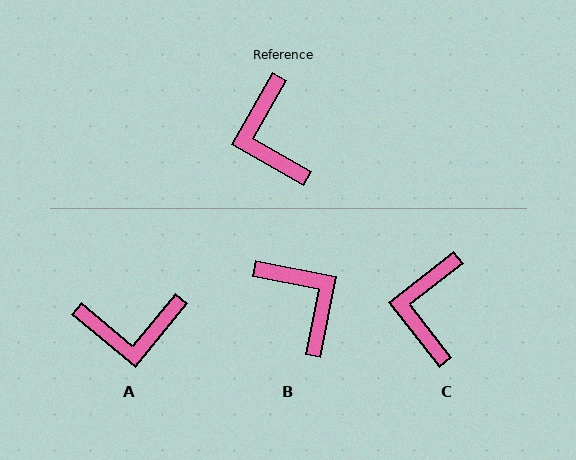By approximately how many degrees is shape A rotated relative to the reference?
Approximately 80 degrees counter-clockwise.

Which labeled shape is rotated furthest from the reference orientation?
B, about 162 degrees away.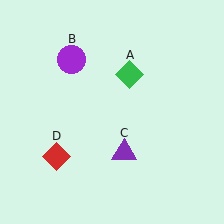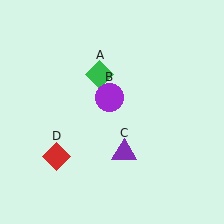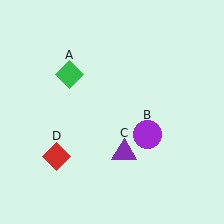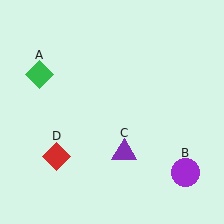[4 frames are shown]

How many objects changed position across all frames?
2 objects changed position: green diamond (object A), purple circle (object B).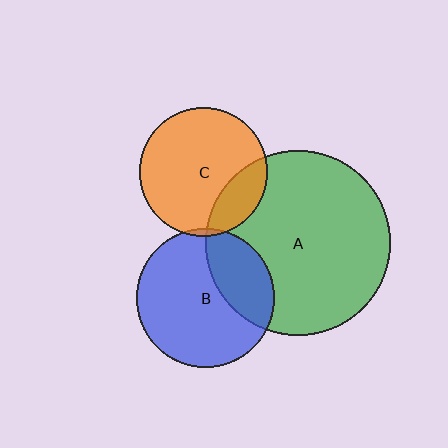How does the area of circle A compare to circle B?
Approximately 1.8 times.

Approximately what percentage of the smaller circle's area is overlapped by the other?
Approximately 20%.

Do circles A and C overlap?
Yes.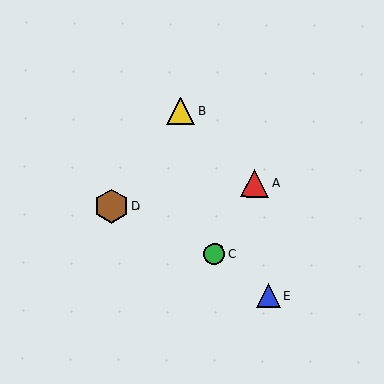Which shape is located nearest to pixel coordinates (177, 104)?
The yellow triangle (labeled B) at (180, 111) is nearest to that location.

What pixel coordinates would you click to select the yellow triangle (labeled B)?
Click at (180, 111) to select the yellow triangle B.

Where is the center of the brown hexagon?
The center of the brown hexagon is at (111, 207).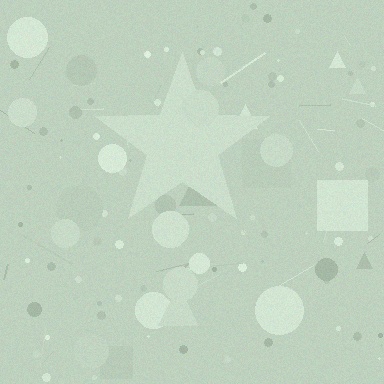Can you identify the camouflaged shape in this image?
The camouflaged shape is a star.